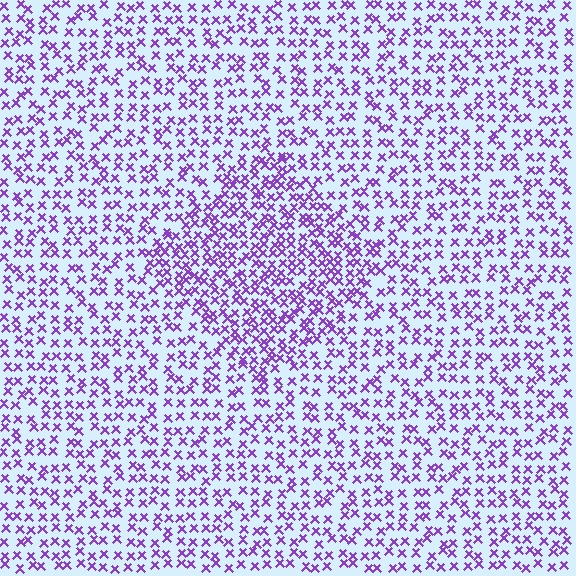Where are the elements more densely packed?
The elements are more densely packed inside the diamond boundary.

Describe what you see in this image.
The image contains small purple elements arranged at two different densities. A diamond-shaped region is visible where the elements are more densely packed than the surrounding area.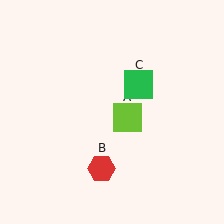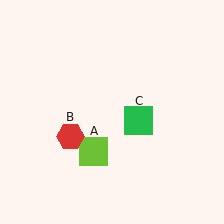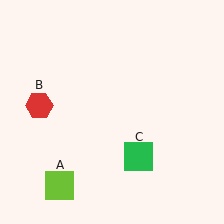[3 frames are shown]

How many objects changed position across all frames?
3 objects changed position: lime square (object A), red hexagon (object B), green square (object C).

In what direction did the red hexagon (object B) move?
The red hexagon (object B) moved up and to the left.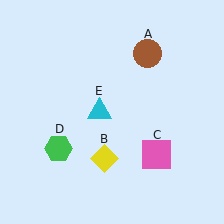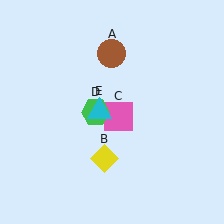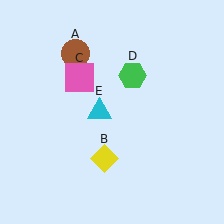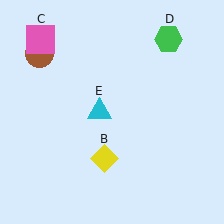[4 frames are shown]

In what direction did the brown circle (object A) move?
The brown circle (object A) moved left.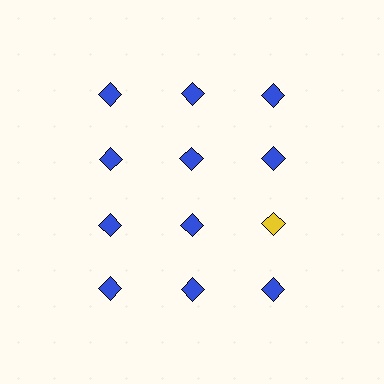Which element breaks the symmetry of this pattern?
The yellow diamond in the third row, center column breaks the symmetry. All other shapes are blue diamonds.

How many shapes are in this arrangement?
There are 12 shapes arranged in a grid pattern.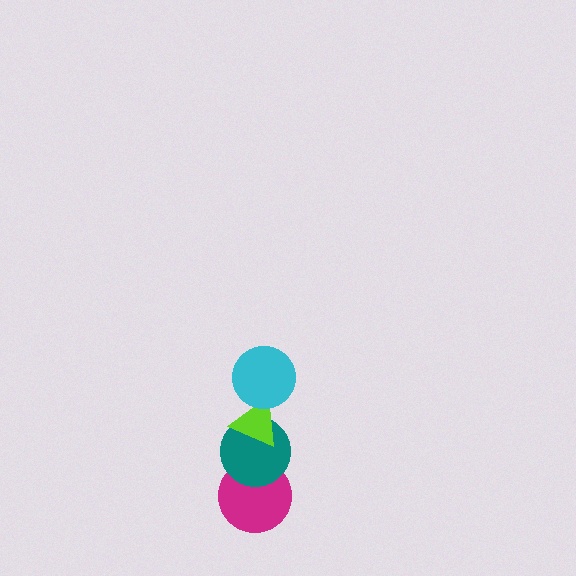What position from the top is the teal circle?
The teal circle is 3rd from the top.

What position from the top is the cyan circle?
The cyan circle is 1st from the top.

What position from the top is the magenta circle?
The magenta circle is 4th from the top.